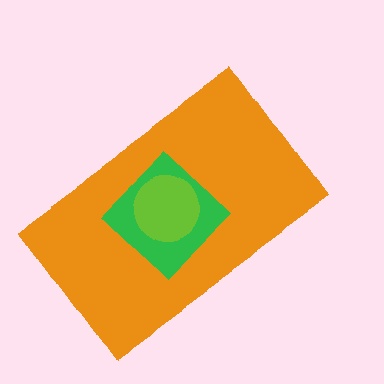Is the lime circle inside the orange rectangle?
Yes.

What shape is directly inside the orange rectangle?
The green diamond.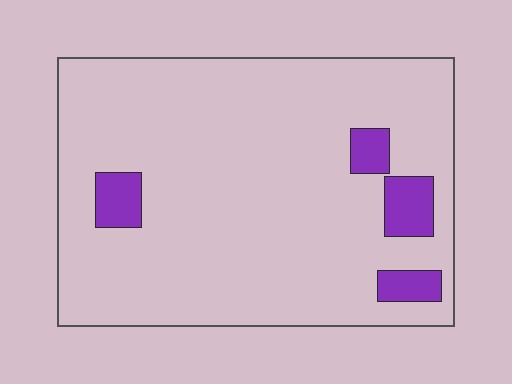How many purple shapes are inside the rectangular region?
4.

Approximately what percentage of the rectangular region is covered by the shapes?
Approximately 10%.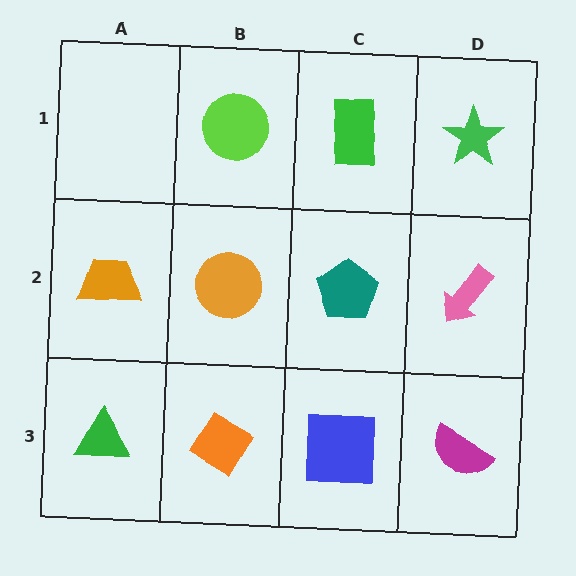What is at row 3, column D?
A magenta semicircle.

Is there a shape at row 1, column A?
No, that cell is empty.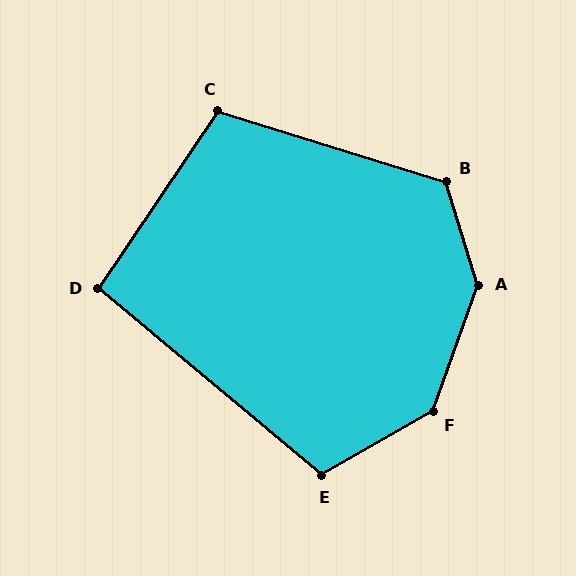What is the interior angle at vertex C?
Approximately 107 degrees (obtuse).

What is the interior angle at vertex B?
Approximately 125 degrees (obtuse).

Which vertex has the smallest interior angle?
D, at approximately 96 degrees.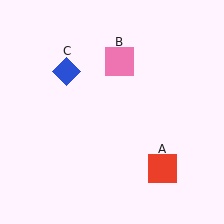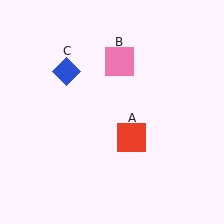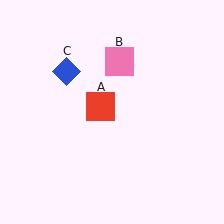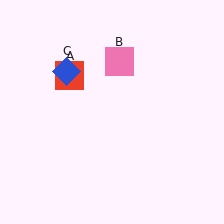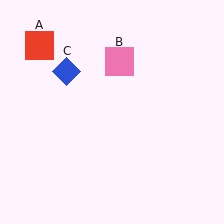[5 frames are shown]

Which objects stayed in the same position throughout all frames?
Pink square (object B) and blue diamond (object C) remained stationary.